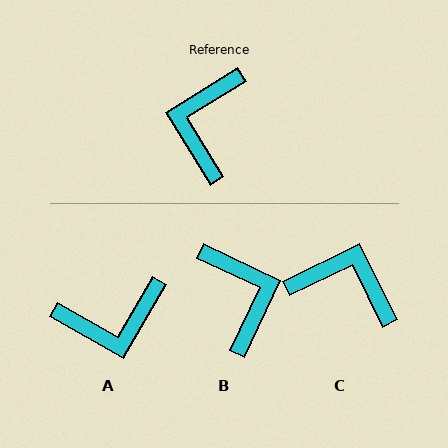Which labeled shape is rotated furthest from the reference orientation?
B, about 147 degrees away.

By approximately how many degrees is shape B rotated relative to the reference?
Approximately 147 degrees clockwise.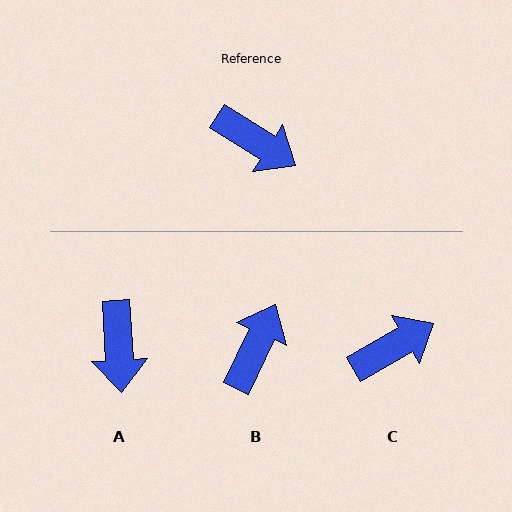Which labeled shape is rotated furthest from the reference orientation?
B, about 97 degrees away.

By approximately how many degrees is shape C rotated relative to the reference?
Approximately 62 degrees counter-clockwise.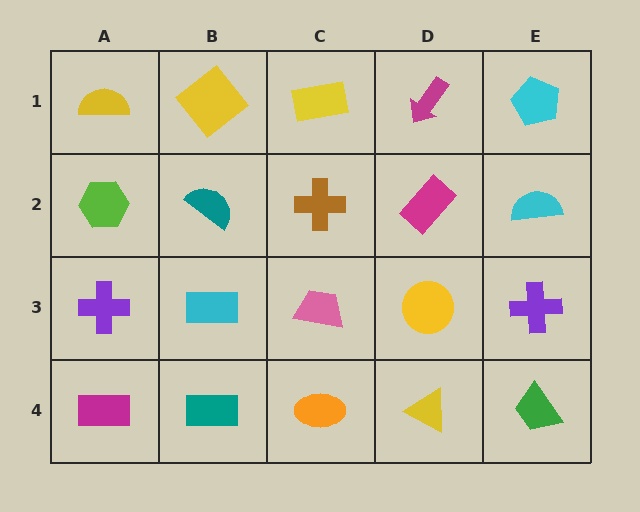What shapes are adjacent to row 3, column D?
A magenta rectangle (row 2, column D), a yellow triangle (row 4, column D), a pink trapezoid (row 3, column C), a purple cross (row 3, column E).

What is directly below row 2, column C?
A pink trapezoid.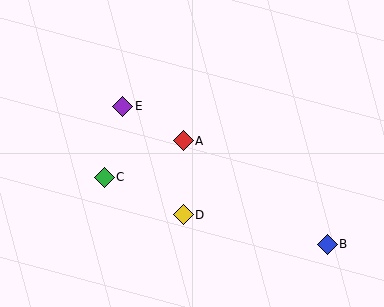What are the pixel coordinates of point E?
Point E is at (123, 106).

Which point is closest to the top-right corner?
Point A is closest to the top-right corner.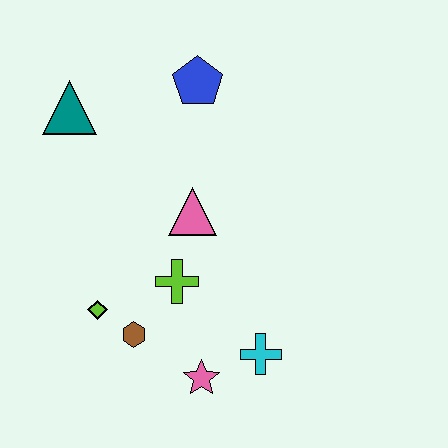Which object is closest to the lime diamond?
The brown hexagon is closest to the lime diamond.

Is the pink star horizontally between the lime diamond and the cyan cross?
Yes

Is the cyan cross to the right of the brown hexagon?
Yes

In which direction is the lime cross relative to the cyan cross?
The lime cross is to the left of the cyan cross.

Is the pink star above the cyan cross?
No